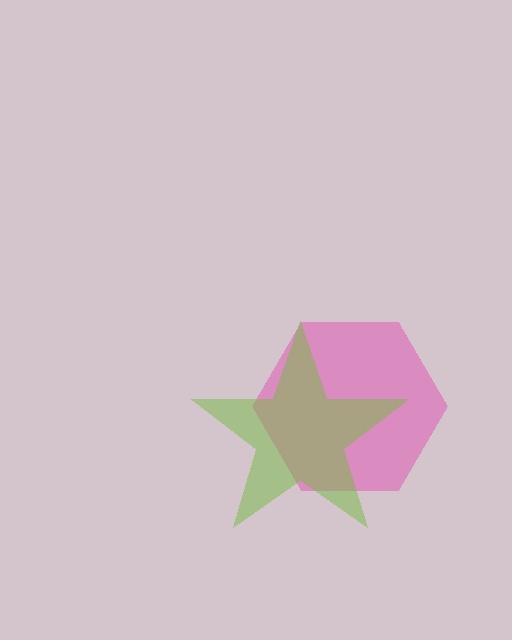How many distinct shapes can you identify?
There are 2 distinct shapes: a pink hexagon, a lime star.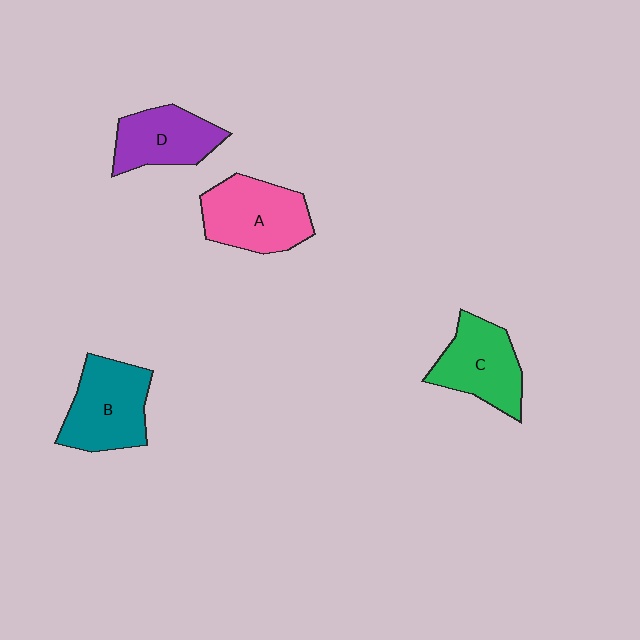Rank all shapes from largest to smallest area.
From largest to smallest: A (pink), B (teal), C (green), D (purple).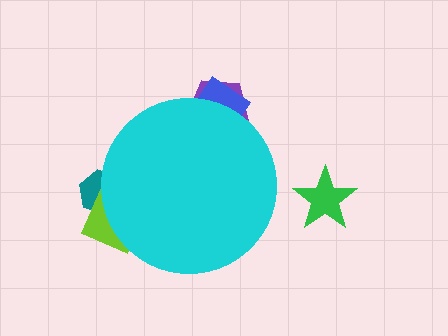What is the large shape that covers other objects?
A cyan circle.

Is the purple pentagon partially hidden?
Yes, the purple pentagon is partially hidden behind the cyan circle.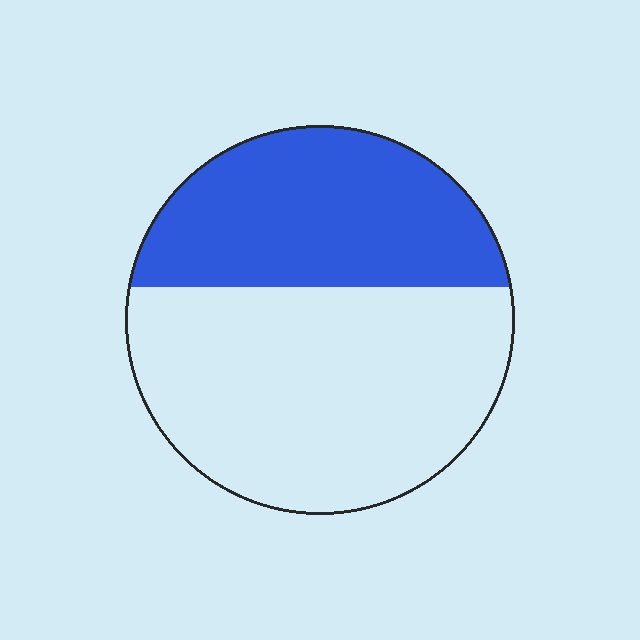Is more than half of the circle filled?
No.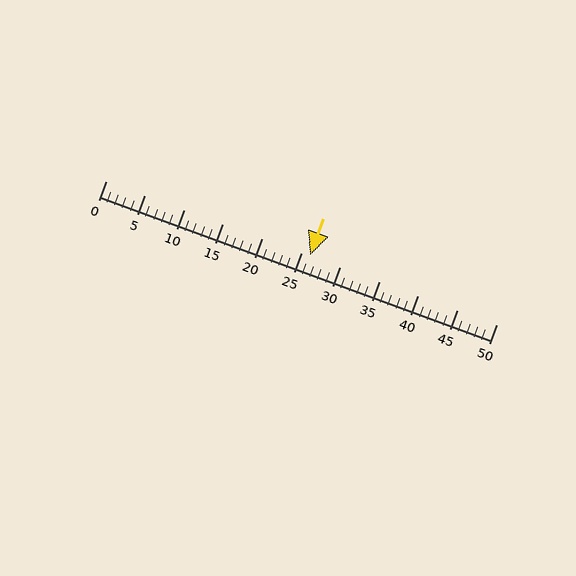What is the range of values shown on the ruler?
The ruler shows values from 0 to 50.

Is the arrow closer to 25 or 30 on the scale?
The arrow is closer to 25.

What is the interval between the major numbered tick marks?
The major tick marks are spaced 5 units apart.